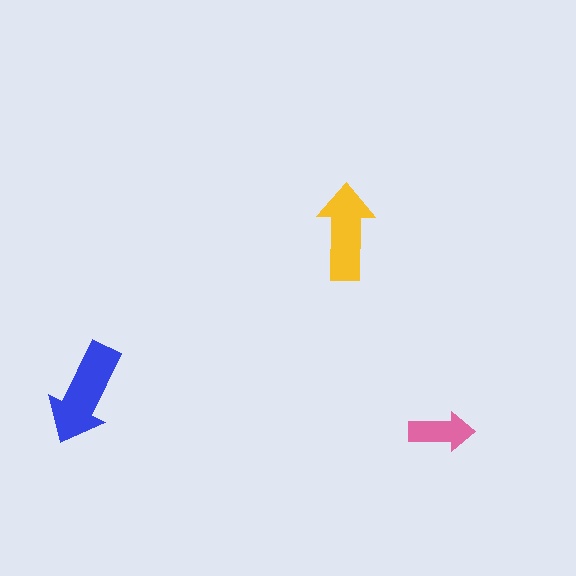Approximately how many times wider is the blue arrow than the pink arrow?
About 1.5 times wider.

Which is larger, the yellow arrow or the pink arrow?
The yellow one.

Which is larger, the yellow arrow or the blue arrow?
The blue one.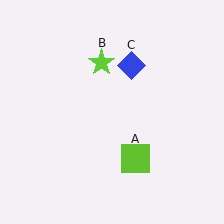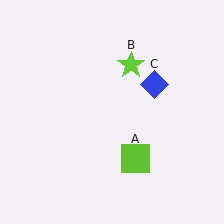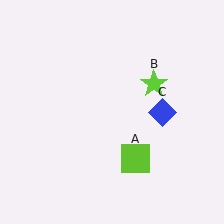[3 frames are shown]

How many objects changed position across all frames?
2 objects changed position: lime star (object B), blue diamond (object C).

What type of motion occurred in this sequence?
The lime star (object B), blue diamond (object C) rotated clockwise around the center of the scene.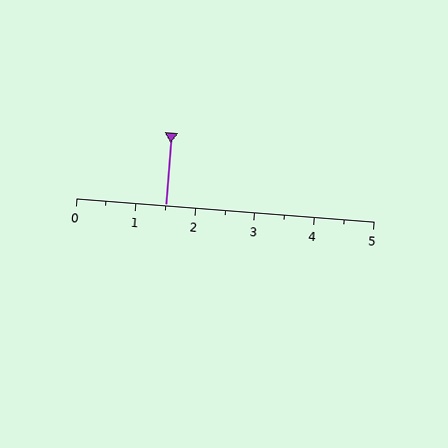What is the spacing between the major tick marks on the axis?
The major ticks are spaced 1 apart.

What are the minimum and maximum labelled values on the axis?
The axis runs from 0 to 5.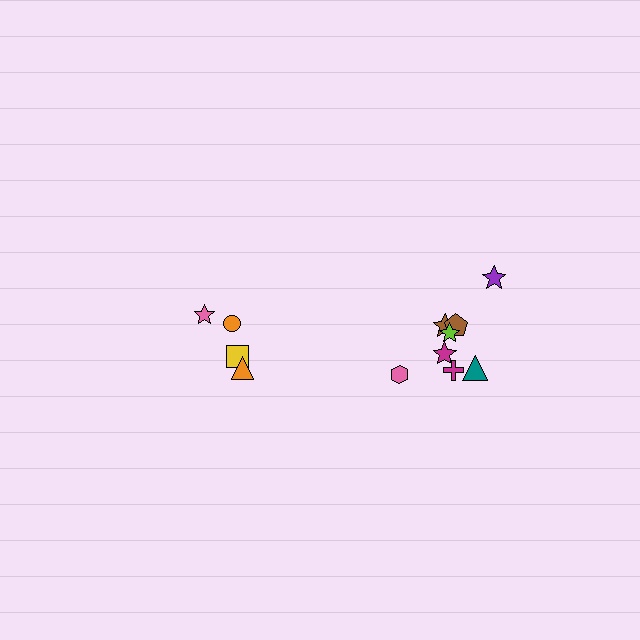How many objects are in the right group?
There are 8 objects.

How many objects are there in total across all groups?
There are 12 objects.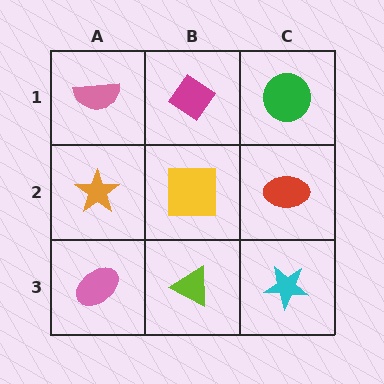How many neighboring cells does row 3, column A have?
2.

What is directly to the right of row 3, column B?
A cyan star.